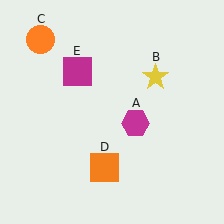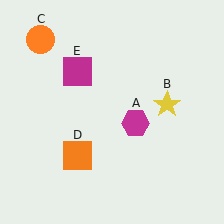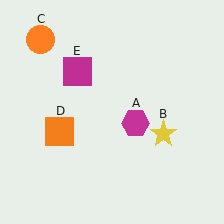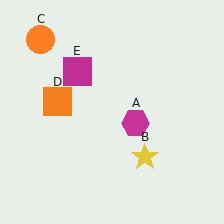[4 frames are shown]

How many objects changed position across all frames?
2 objects changed position: yellow star (object B), orange square (object D).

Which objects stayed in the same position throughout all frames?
Magenta hexagon (object A) and orange circle (object C) and magenta square (object E) remained stationary.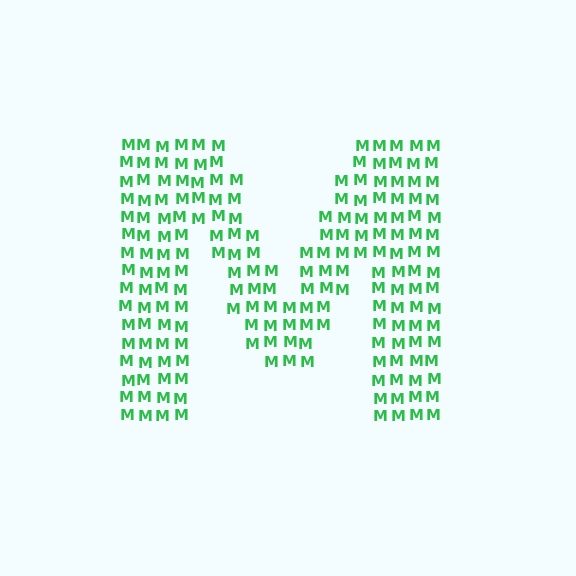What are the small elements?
The small elements are letter M's.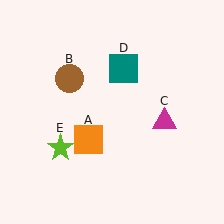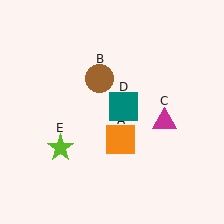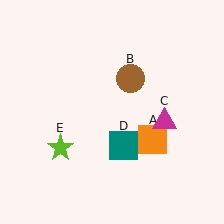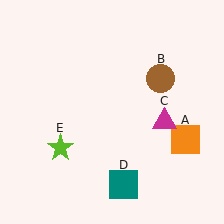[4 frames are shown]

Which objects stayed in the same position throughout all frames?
Magenta triangle (object C) and lime star (object E) remained stationary.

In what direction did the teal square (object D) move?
The teal square (object D) moved down.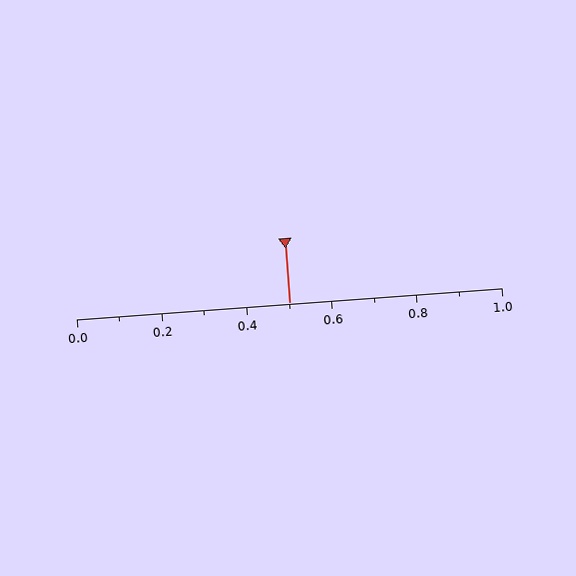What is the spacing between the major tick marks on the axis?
The major ticks are spaced 0.2 apart.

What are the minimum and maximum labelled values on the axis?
The axis runs from 0.0 to 1.0.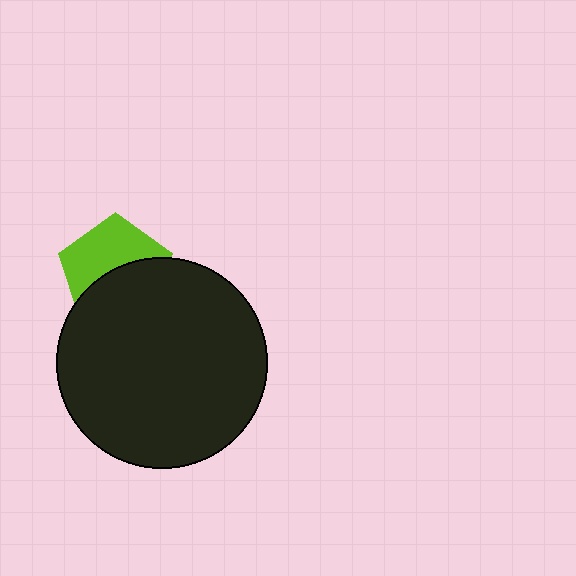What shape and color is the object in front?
The object in front is a black circle.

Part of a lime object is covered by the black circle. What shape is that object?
It is a pentagon.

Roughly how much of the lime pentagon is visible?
About half of it is visible (roughly 50%).